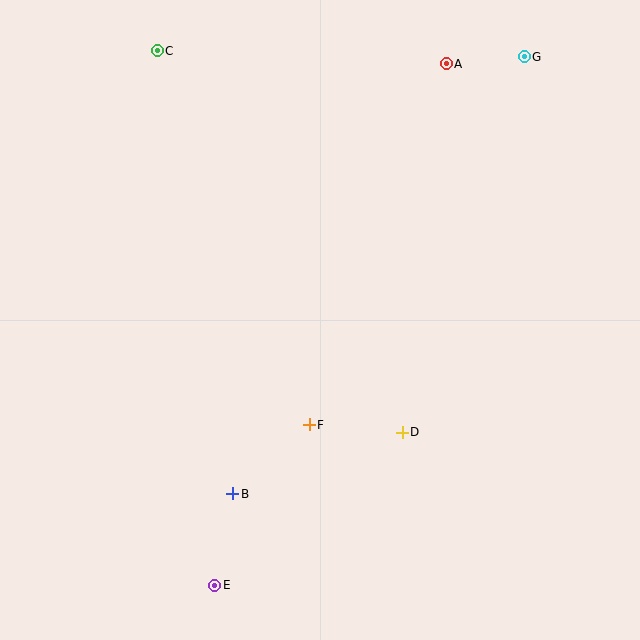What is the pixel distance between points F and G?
The distance between F and G is 426 pixels.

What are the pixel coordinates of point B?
Point B is at (233, 494).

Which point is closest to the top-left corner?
Point C is closest to the top-left corner.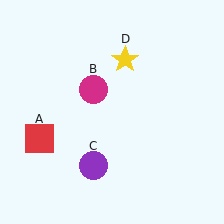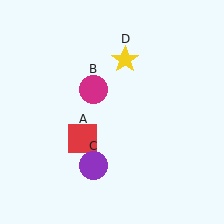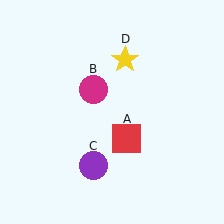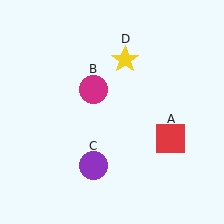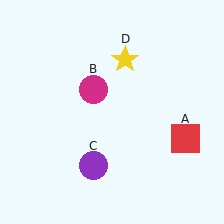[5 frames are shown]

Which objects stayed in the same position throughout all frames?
Magenta circle (object B) and purple circle (object C) and yellow star (object D) remained stationary.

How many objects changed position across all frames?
1 object changed position: red square (object A).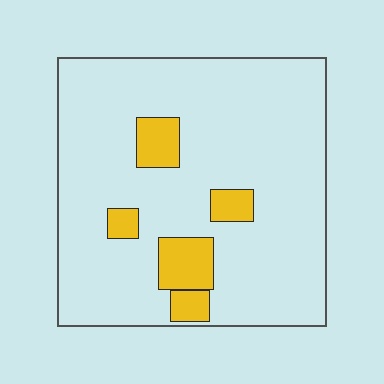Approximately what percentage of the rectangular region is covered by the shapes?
Approximately 10%.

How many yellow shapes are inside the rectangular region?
5.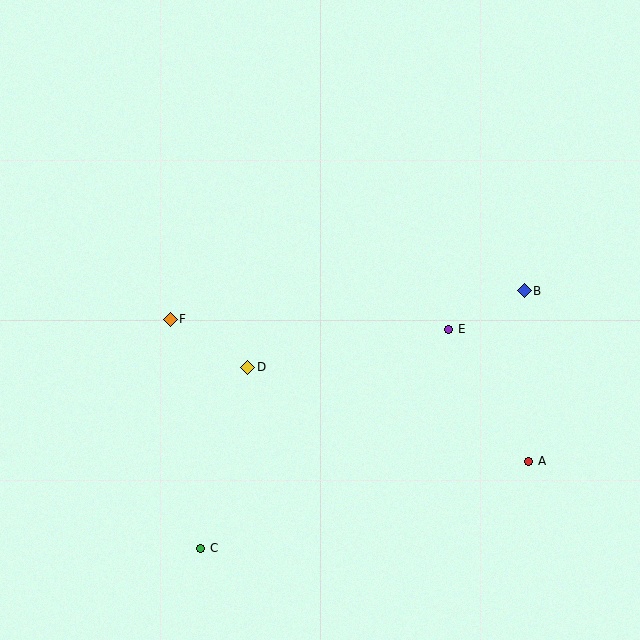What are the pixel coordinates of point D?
Point D is at (248, 367).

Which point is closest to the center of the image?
Point D at (248, 367) is closest to the center.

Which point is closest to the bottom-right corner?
Point A is closest to the bottom-right corner.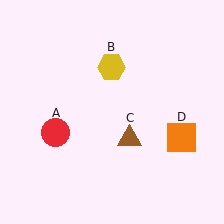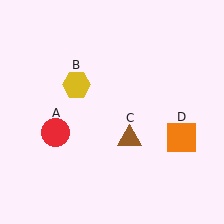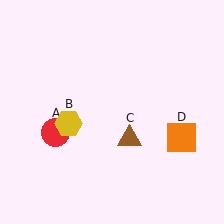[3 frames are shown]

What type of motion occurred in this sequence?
The yellow hexagon (object B) rotated counterclockwise around the center of the scene.